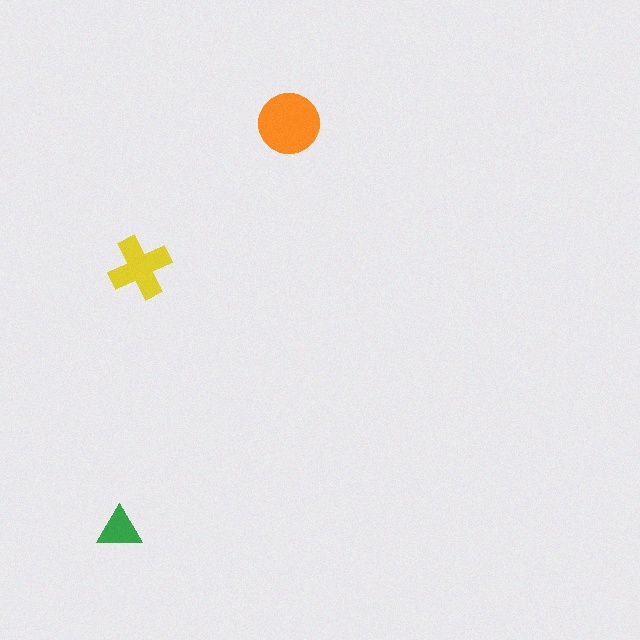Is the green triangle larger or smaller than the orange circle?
Smaller.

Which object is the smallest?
The green triangle.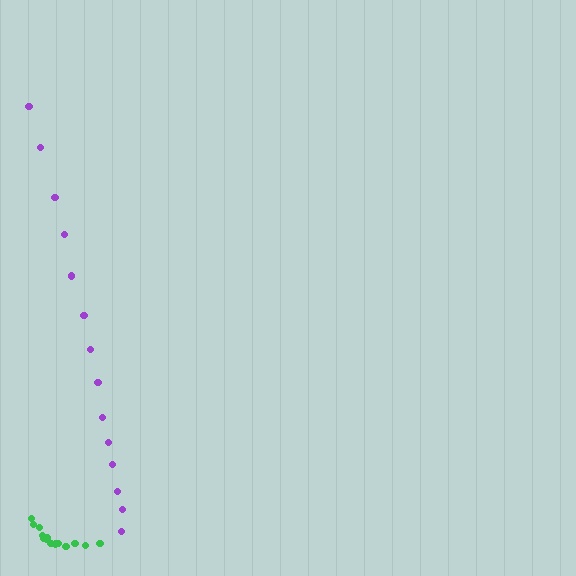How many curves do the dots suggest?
There are 2 distinct paths.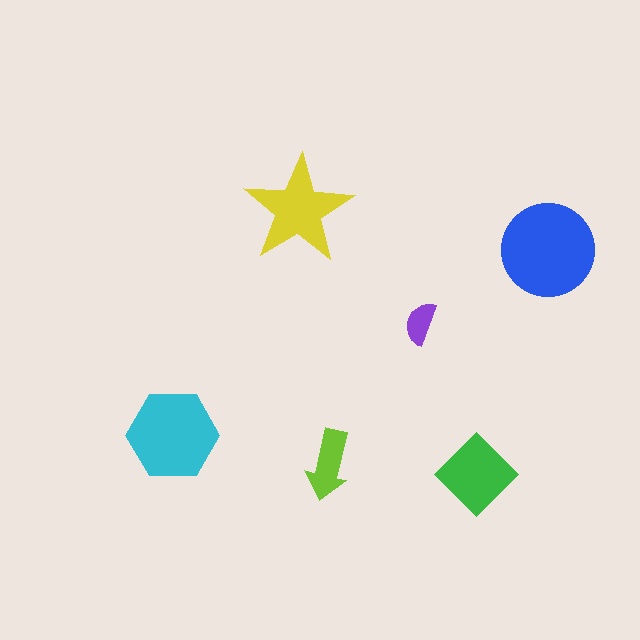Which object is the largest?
The blue circle.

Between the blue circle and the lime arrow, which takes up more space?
The blue circle.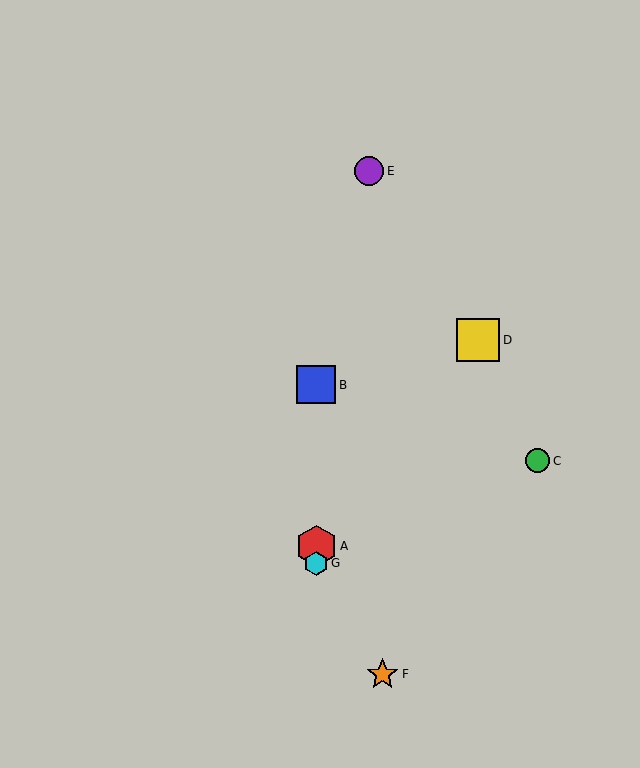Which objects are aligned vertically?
Objects A, B, G are aligned vertically.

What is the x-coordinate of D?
Object D is at x≈478.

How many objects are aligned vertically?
3 objects (A, B, G) are aligned vertically.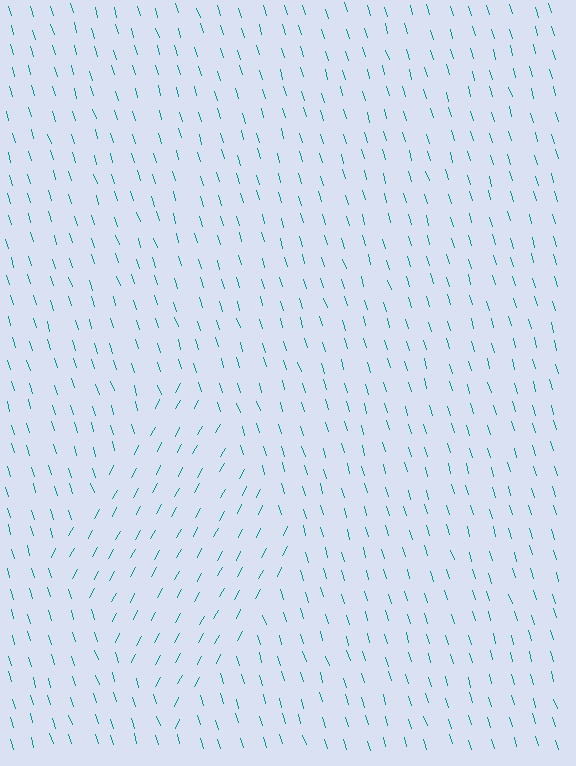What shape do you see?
I see a diamond.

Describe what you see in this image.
The image is filled with small teal line segments. A diamond region in the image has lines oriented differently from the surrounding lines, creating a visible texture boundary.